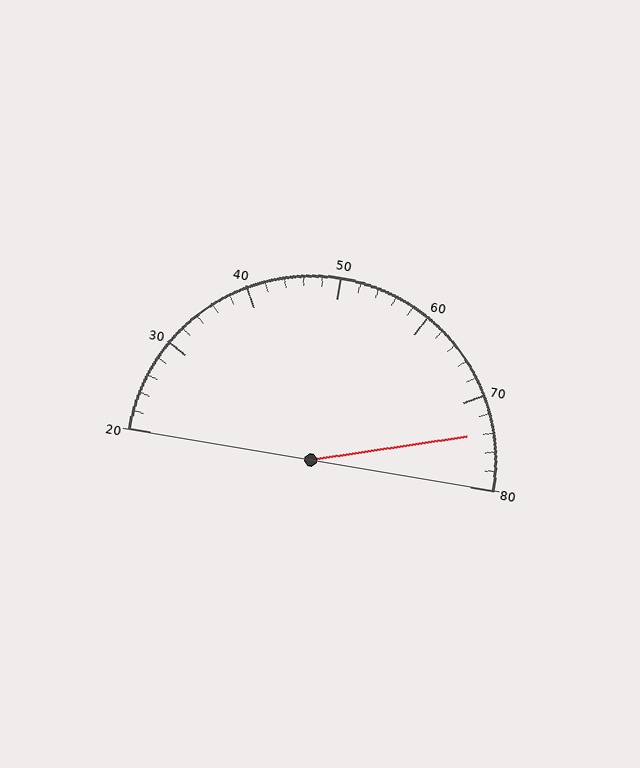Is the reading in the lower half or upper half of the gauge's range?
The reading is in the upper half of the range (20 to 80).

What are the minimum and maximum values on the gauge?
The gauge ranges from 20 to 80.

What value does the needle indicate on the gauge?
The needle indicates approximately 74.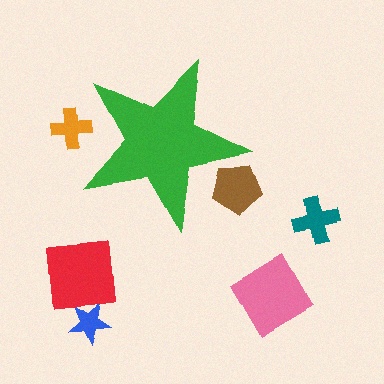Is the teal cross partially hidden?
No, the teal cross is fully visible.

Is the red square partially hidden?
No, the red square is fully visible.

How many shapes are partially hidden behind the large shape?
2 shapes are partially hidden.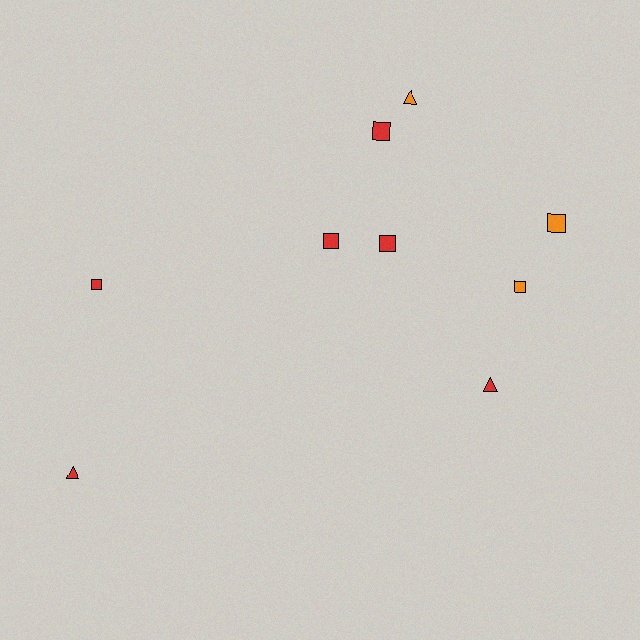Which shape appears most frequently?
Square, with 6 objects.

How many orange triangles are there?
There is 1 orange triangle.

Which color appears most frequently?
Red, with 6 objects.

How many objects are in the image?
There are 9 objects.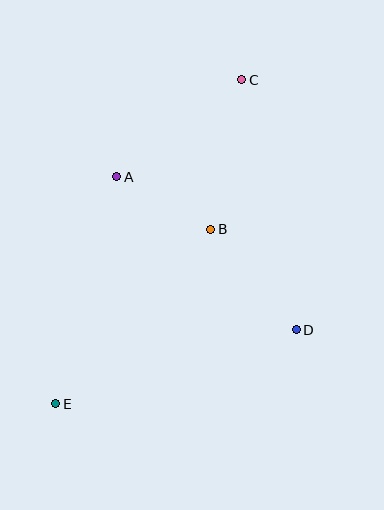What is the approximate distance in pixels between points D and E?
The distance between D and E is approximately 251 pixels.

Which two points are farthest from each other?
Points C and E are farthest from each other.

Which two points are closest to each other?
Points A and B are closest to each other.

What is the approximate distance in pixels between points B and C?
The distance between B and C is approximately 153 pixels.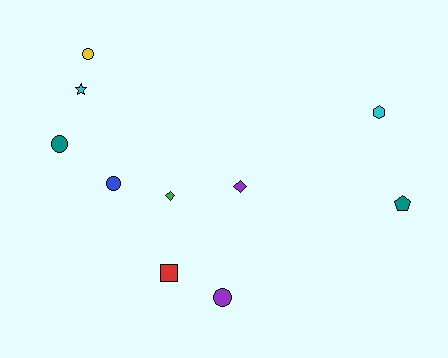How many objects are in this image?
There are 10 objects.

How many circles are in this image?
There are 4 circles.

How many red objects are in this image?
There is 1 red object.